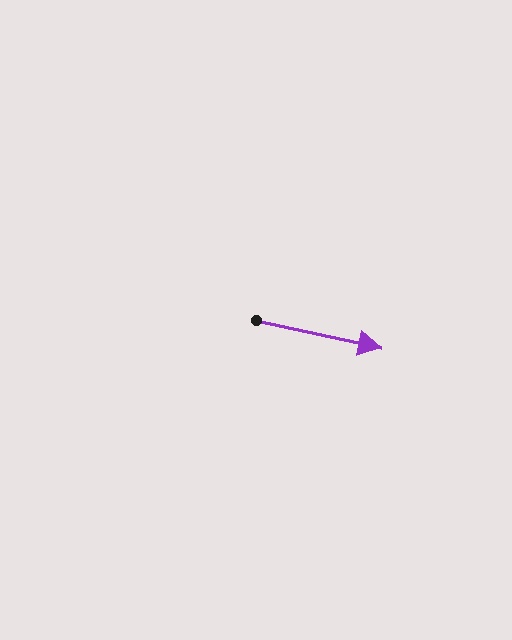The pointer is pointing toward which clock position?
Roughly 3 o'clock.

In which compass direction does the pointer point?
East.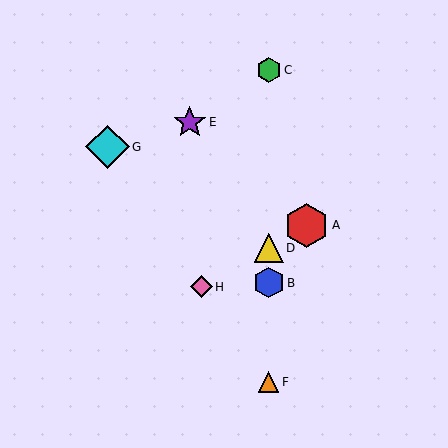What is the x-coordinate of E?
Object E is at x≈190.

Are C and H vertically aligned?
No, C is at x≈269 and H is at x≈201.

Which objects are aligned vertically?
Objects B, C, D, F are aligned vertically.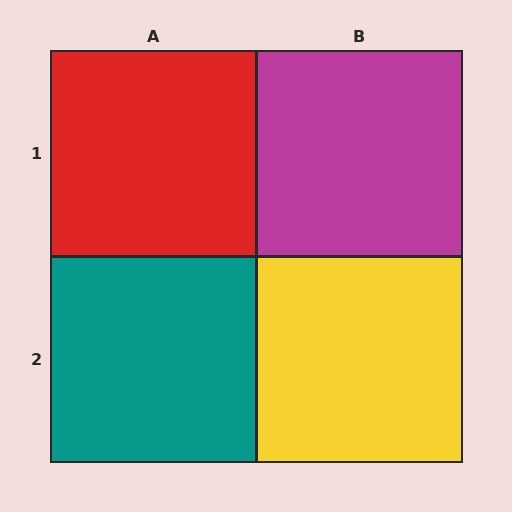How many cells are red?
1 cell is red.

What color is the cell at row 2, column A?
Teal.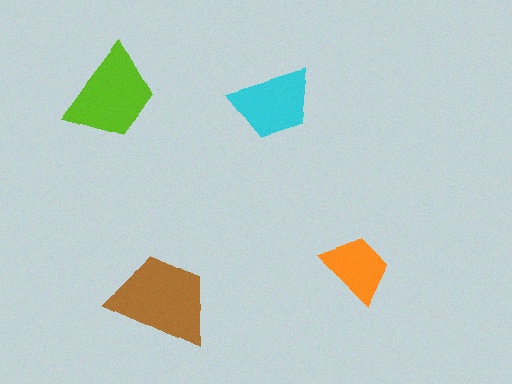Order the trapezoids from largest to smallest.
the brown one, the lime one, the cyan one, the orange one.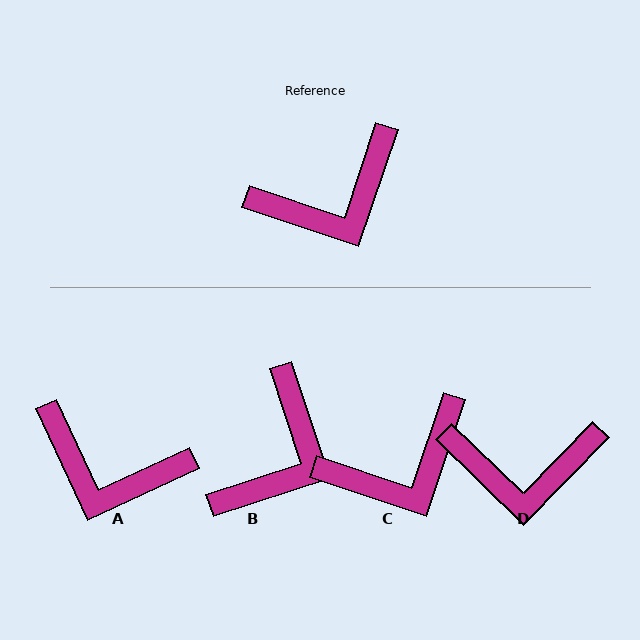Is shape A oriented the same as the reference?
No, it is off by about 47 degrees.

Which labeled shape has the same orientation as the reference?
C.